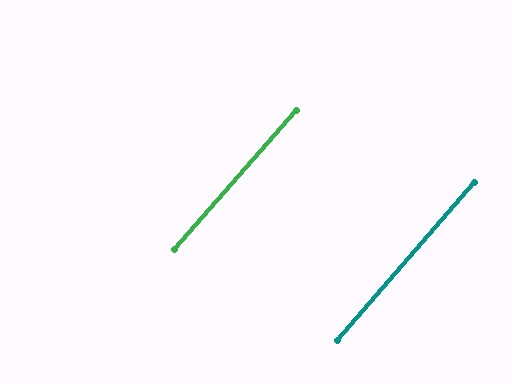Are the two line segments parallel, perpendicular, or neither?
Parallel — their directions differ by only 0.4°.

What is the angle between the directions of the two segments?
Approximately 0 degrees.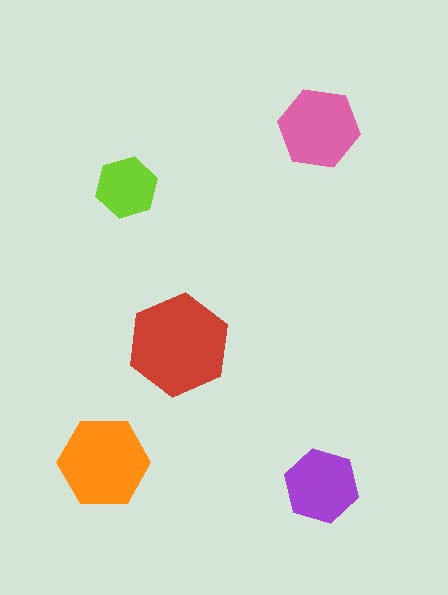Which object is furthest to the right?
The purple hexagon is rightmost.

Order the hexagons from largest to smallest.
the red one, the orange one, the pink one, the purple one, the lime one.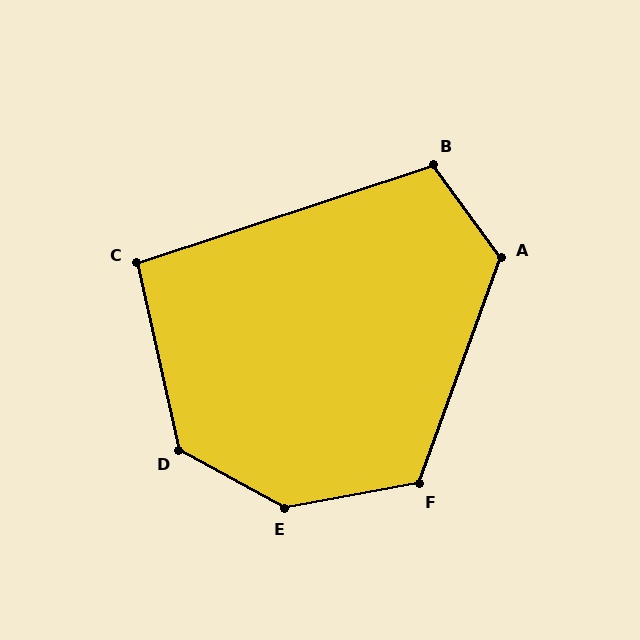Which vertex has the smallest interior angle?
C, at approximately 96 degrees.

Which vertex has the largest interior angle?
E, at approximately 141 degrees.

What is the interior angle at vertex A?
Approximately 124 degrees (obtuse).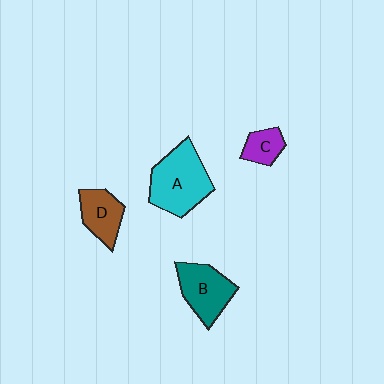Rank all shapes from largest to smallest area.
From largest to smallest: A (cyan), B (teal), D (brown), C (purple).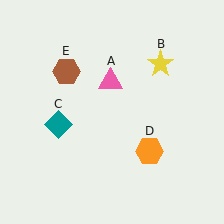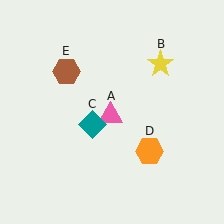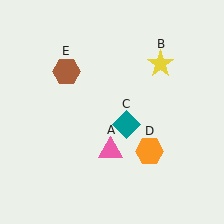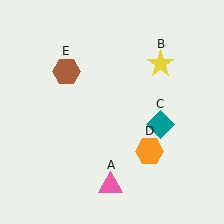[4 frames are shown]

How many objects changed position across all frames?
2 objects changed position: pink triangle (object A), teal diamond (object C).